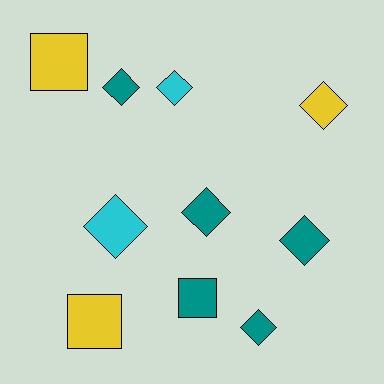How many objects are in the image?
There are 10 objects.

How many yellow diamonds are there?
There is 1 yellow diamond.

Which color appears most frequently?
Teal, with 5 objects.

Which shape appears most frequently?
Diamond, with 7 objects.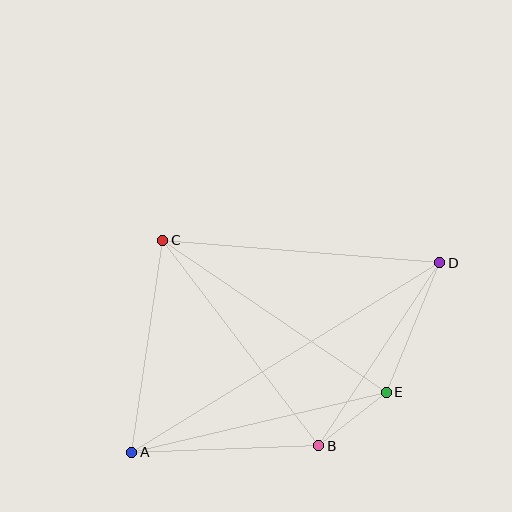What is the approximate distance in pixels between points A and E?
The distance between A and E is approximately 262 pixels.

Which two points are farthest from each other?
Points A and D are farthest from each other.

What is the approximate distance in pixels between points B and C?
The distance between B and C is approximately 258 pixels.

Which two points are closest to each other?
Points B and E are closest to each other.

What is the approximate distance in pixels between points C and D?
The distance between C and D is approximately 278 pixels.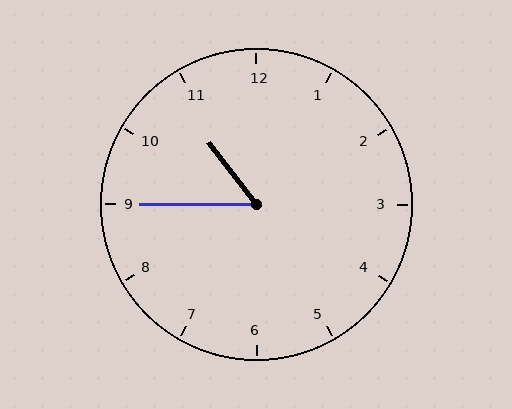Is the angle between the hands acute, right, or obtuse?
It is acute.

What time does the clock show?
10:45.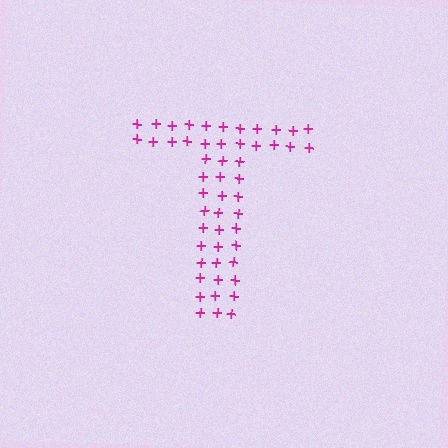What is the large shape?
The large shape is the letter T.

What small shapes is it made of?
It is made of small plus signs.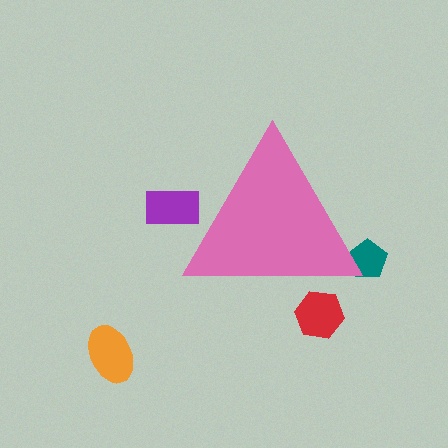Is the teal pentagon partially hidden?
Yes, the teal pentagon is partially hidden behind the pink triangle.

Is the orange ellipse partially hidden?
No, the orange ellipse is fully visible.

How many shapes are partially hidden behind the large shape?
3 shapes are partially hidden.